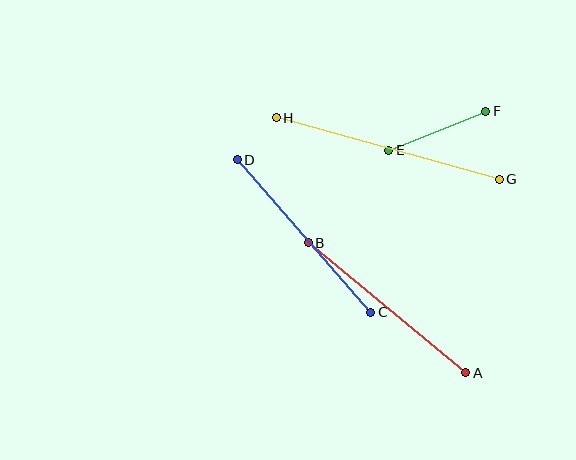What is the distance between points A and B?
The distance is approximately 204 pixels.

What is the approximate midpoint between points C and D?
The midpoint is at approximately (304, 236) pixels.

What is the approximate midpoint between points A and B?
The midpoint is at approximately (387, 308) pixels.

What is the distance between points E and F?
The distance is approximately 105 pixels.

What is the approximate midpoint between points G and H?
The midpoint is at approximately (388, 149) pixels.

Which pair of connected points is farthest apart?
Points G and H are farthest apart.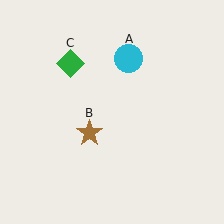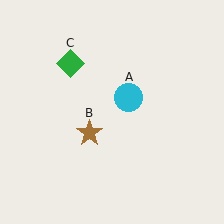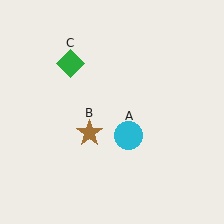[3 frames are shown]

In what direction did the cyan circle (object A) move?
The cyan circle (object A) moved down.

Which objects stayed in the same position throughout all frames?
Brown star (object B) and green diamond (object C) remained stationary.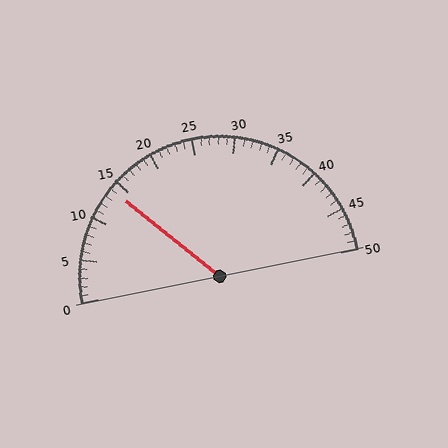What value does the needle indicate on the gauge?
The needle indicates approximately 14.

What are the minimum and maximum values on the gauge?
The gauge ranges from 0 to 50.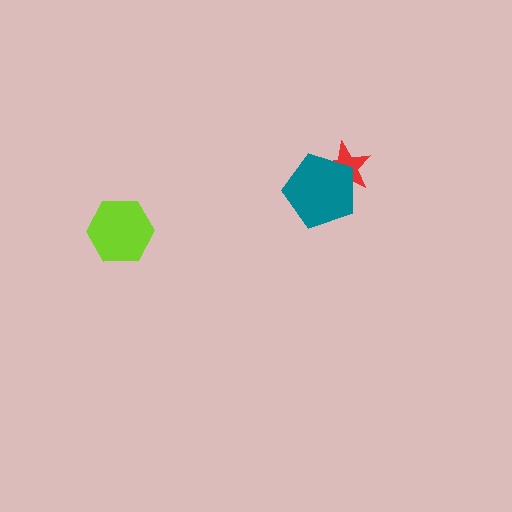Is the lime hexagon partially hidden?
No, no other shape covers it.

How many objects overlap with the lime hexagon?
0 objects overlap with the lime hexagon.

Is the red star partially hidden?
Yes, it is partially covered by another shape.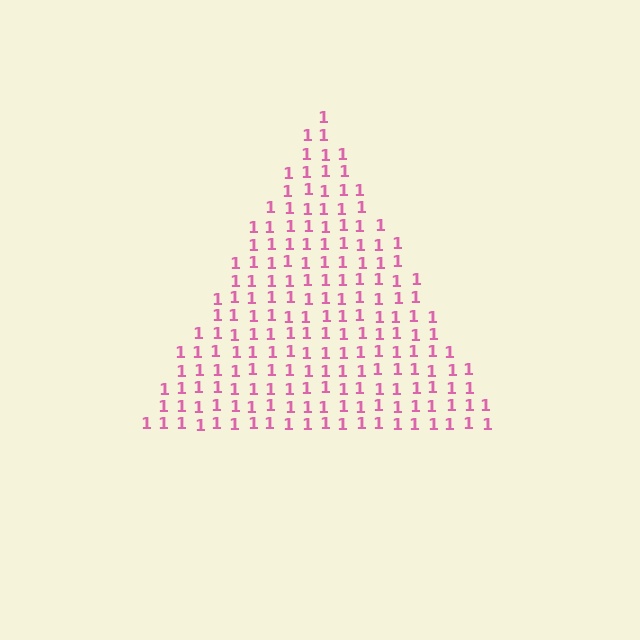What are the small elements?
The small elements are digit 1's.